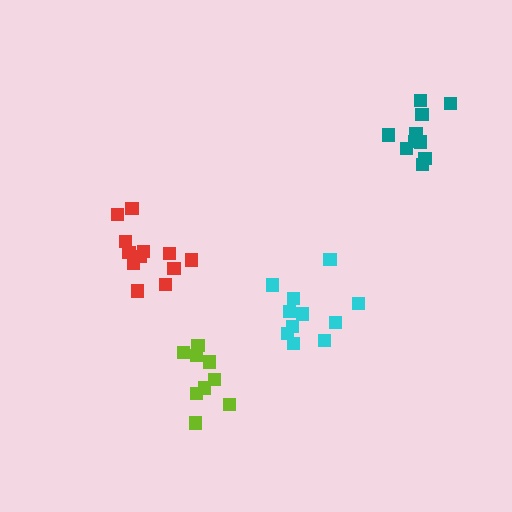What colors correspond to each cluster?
The clusters are colored: red, teal, lime, cyan.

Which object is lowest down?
The lime cluster is bottommost.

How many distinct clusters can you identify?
There are 4 distinct clusters.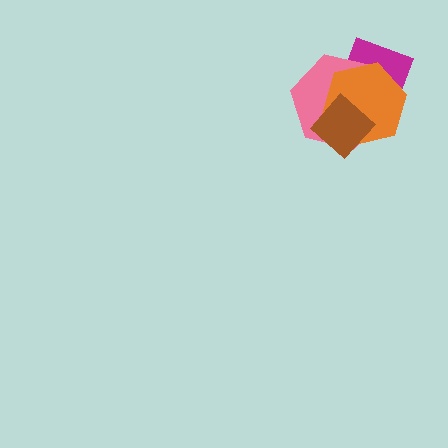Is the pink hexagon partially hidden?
Yes, it is partially covered by another shape.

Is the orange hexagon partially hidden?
Yes, it is partially covered by another shape.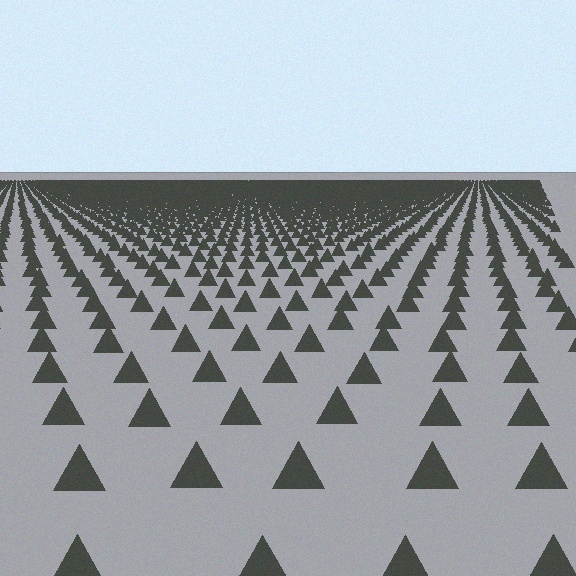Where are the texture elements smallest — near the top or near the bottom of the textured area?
Near the top.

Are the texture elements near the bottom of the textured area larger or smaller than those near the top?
Larger. Near the bottom, elements are closer to the viewer and appear at a bigger on-screen size.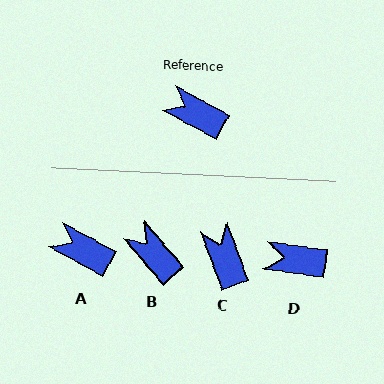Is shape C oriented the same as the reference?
No, it is off by about 41 degrees.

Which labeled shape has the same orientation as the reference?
A.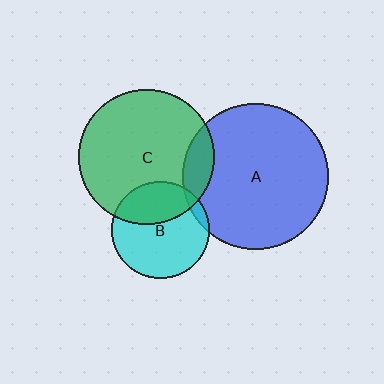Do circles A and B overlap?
Yes.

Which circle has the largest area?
Circle A (blue).